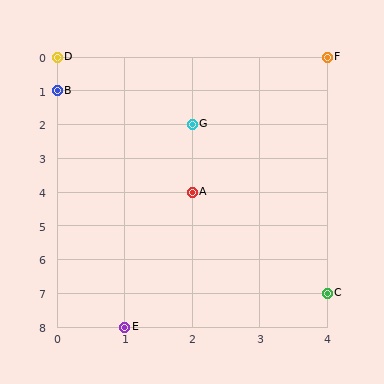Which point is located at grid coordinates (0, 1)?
Point B is at (0, 1).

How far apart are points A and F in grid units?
Points A and F are 2 columns and 4 rows apart (about 4.5 grid units diagonally).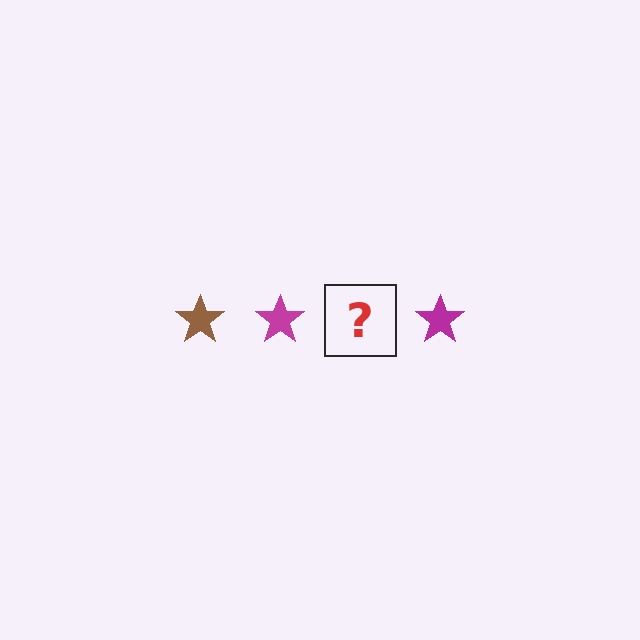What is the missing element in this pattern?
The missing element is a brown star.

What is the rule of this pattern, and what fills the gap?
The rule is that the pattern cycles through brown, magenta stars. The gap should be filled with a brown star.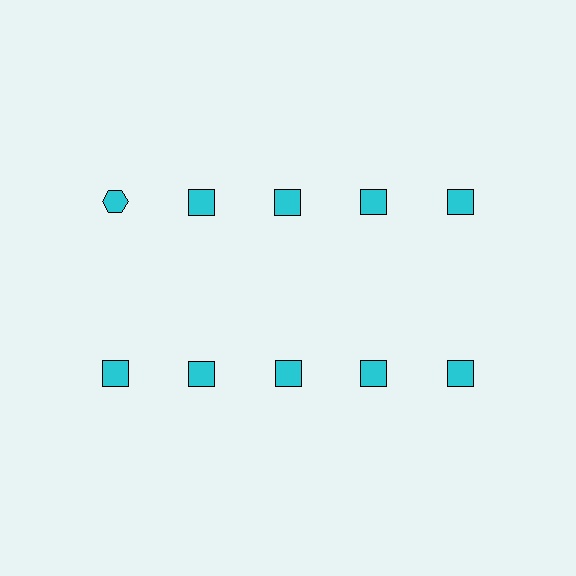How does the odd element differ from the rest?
It has a different shape: hexagon instead of square.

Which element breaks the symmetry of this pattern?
The cyan hexagon in the top row, leftmost column breaks the symmetry. All other shapes are cyan squares.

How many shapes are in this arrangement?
There are 10 shapes arranged in a grid pattern.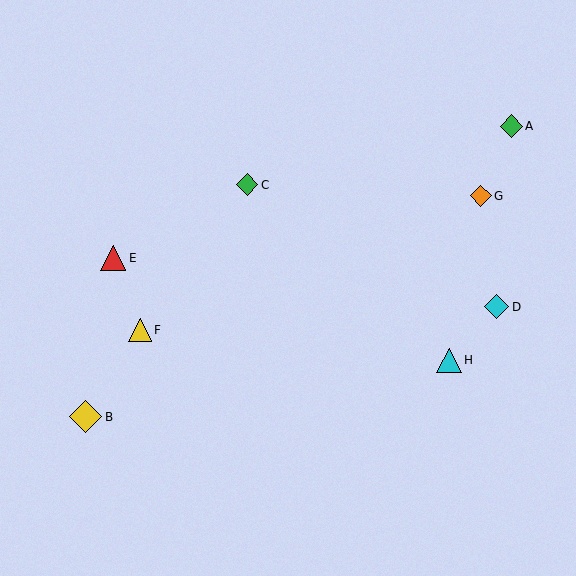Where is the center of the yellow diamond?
The center of the yellow diamond is at (86, 417).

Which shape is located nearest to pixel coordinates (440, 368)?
The cyan triangle (labeled H) at (449, 360) is nearest to that location.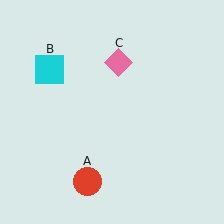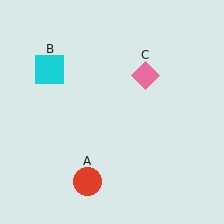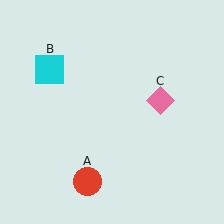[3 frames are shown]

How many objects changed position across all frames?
1 object changed position: pink diamond (object C).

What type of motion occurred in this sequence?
The pink diamond (object C) rotated clockwise around the center of the scene.